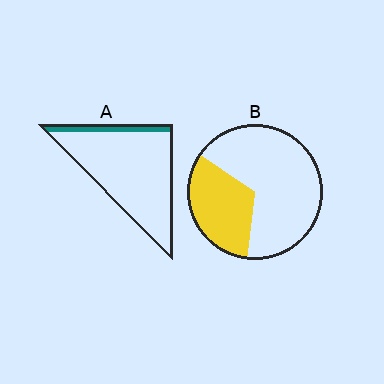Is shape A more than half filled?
No.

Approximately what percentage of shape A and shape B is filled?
A is approximately 10% and B is approximately 35%.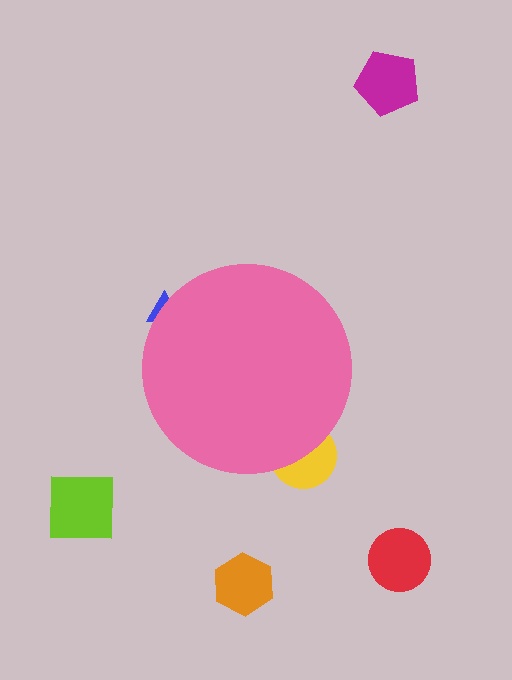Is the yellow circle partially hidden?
Yes, the yellow circle is partially hidden behind the pink circle.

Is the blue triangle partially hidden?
Yes, the blue triangle is partially hidden behind the pink circle.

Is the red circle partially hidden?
No, the red circle is fully visible.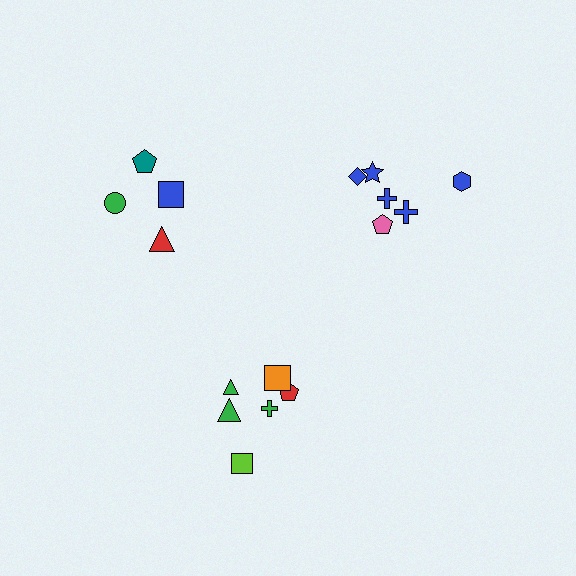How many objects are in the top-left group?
There are 4 objects.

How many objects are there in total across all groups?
There are 16 objects.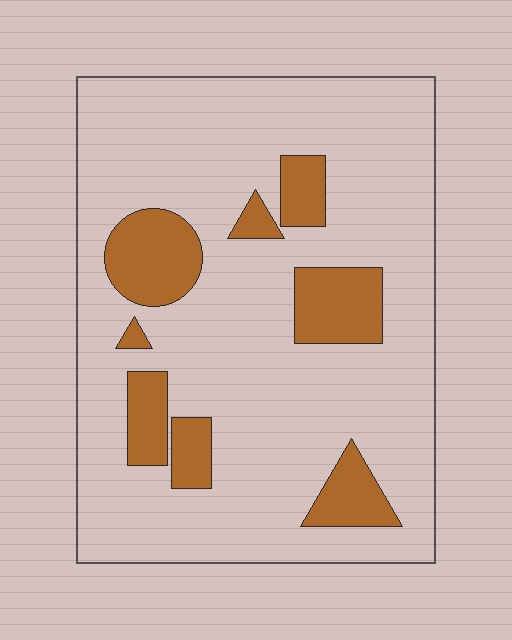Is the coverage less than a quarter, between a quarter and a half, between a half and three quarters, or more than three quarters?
Less than a quarter.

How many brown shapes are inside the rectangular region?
8.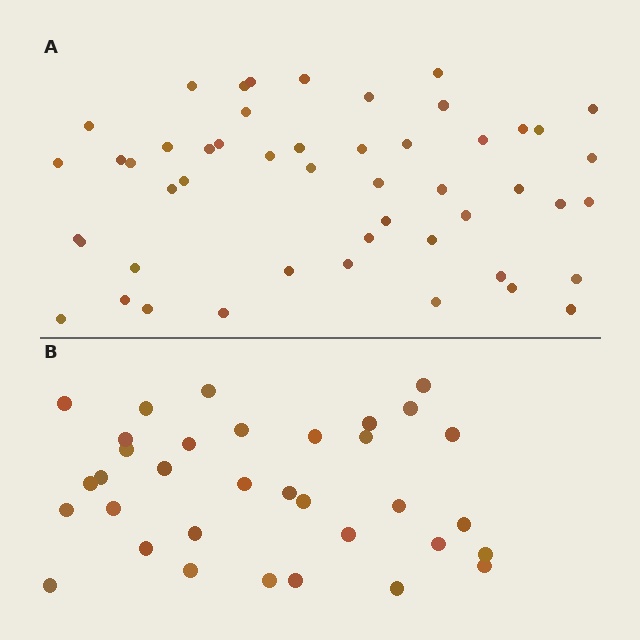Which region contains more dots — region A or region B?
Region A (the top region) has more dots.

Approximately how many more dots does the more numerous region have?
Region A has approximately 15 more dots than region B.